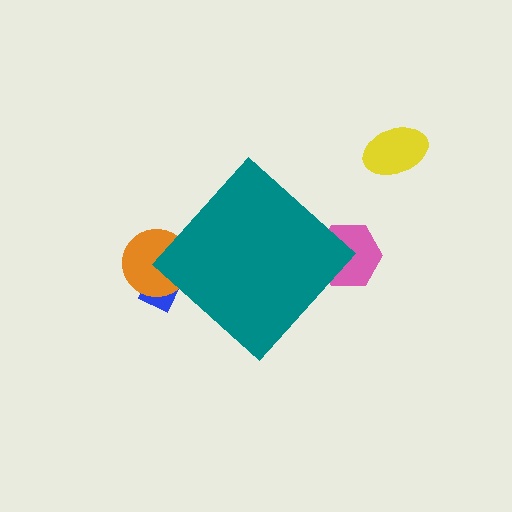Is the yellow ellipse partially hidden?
No, the yellow ellipse is fully visible.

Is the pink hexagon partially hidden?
Yes, the pink hexagon is partially hidden behind the teal diamond.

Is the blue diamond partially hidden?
Yes, the blue diamond is partially hidden behind the teal diamond.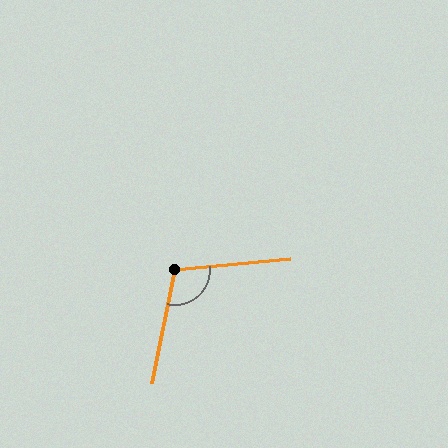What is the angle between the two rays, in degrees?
Approximately 107 degrees.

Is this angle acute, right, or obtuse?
It is obtuse.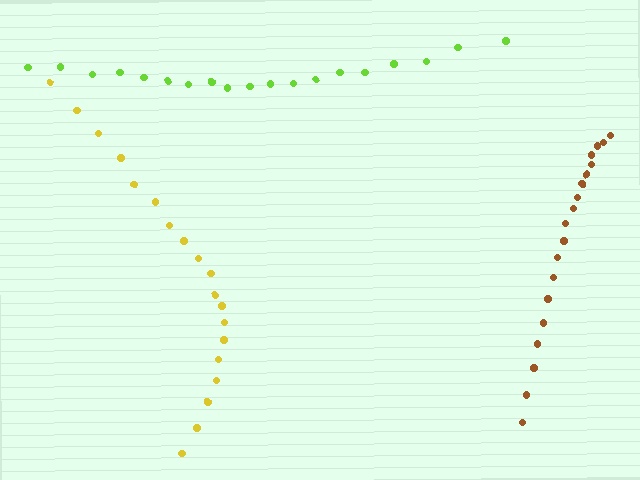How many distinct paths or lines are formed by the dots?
There are 3 distinct paths.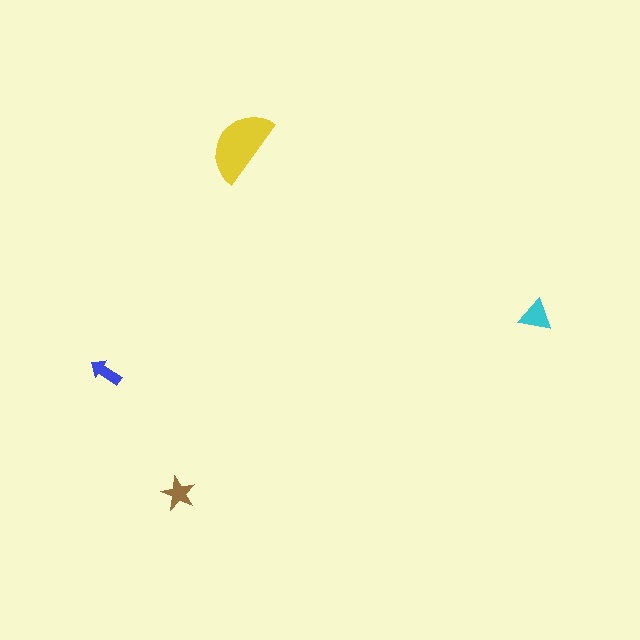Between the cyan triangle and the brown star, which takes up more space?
The cyan triangle.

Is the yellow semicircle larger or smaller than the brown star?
Larger.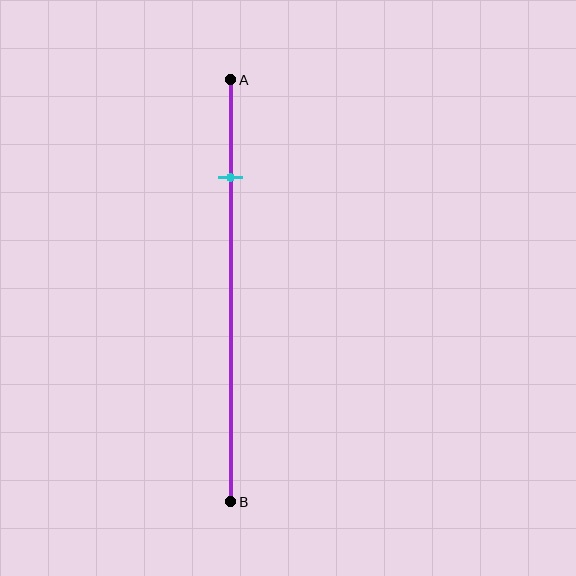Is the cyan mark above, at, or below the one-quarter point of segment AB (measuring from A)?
The cyan mark is approximately at the one-quarter point of segment AB.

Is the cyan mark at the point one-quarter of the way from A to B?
Yes, the mark is approximately at the one-quarter point.